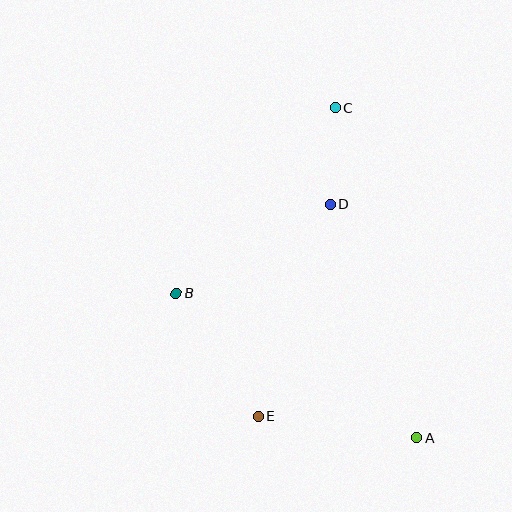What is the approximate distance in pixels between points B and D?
The distance between B and D is approximately 178 pixels.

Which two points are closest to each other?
Points C and D are closest to each other.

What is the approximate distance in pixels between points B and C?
The distance between B and C is approximately 244 pixels.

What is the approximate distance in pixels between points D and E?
The distance between D and E is approximately 224 pixels.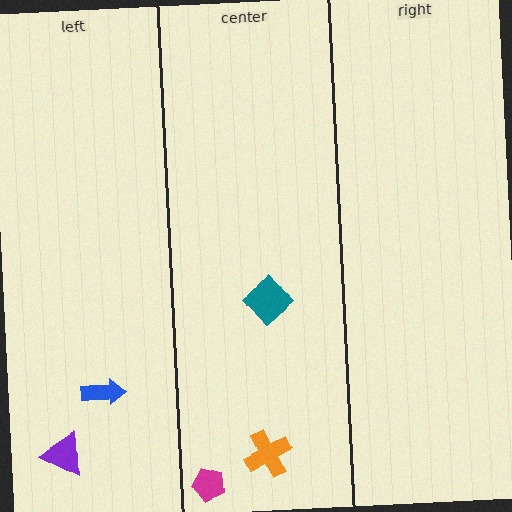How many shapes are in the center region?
3.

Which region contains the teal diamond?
The center region.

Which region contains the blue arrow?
The left region.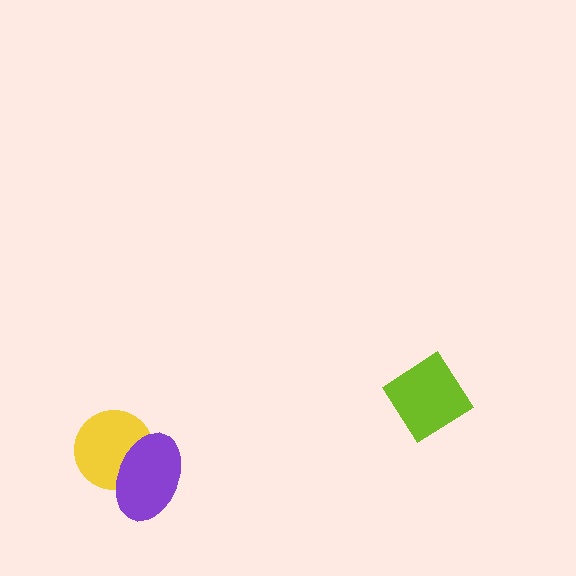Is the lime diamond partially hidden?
No, no other shape covers it.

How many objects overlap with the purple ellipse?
1 object overlaps with the purple ellipse.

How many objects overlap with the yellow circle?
1 object overlaps with the yellow circle.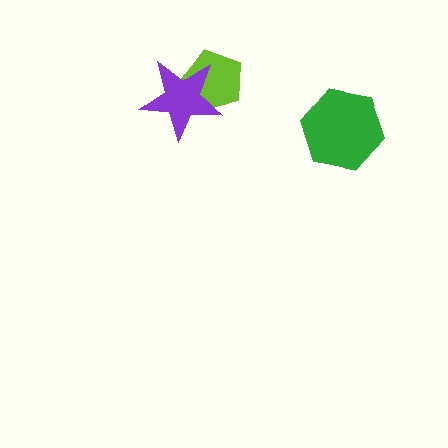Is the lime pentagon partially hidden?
Yes, it is partially covered by another shape.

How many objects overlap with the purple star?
1 object overlaps with the purple star.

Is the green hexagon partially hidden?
No, no other shape covers it.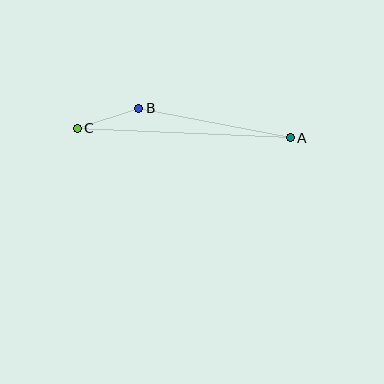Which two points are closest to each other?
Points B and C are closest to each other.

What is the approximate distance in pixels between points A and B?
The distance between A and B is approximately 154 pixels.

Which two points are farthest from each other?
Points A and C are farthest from each other.